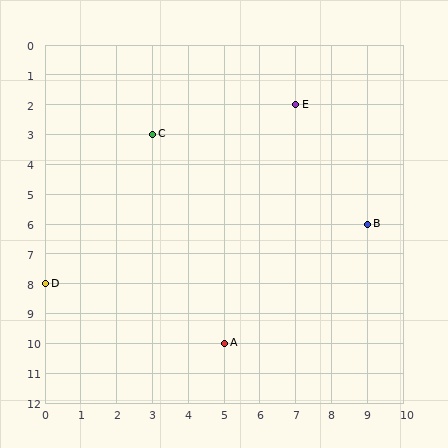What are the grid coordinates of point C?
Point C is at grid coordinates (3, 3).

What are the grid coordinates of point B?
Point B is at grid coordinates (9, 6).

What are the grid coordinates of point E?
Point E is at grid coordinates (7, 2).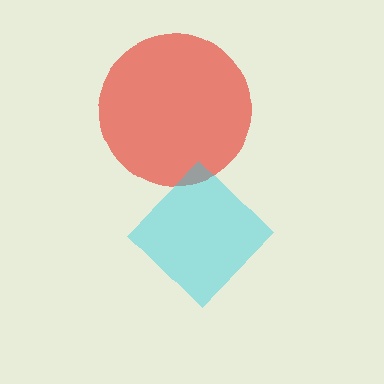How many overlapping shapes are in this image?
There are 2 overlapping shapes in the image.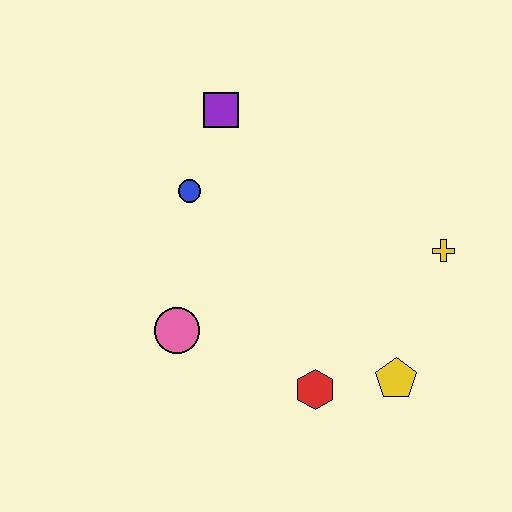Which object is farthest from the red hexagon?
The purple square is farthest from the red hexagon.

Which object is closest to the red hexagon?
The yellow pentagon is closest to the red hexagon.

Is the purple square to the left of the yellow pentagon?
Yes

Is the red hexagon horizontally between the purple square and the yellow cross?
Yes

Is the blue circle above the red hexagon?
Yes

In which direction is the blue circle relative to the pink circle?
The blue circle is above the pink circle.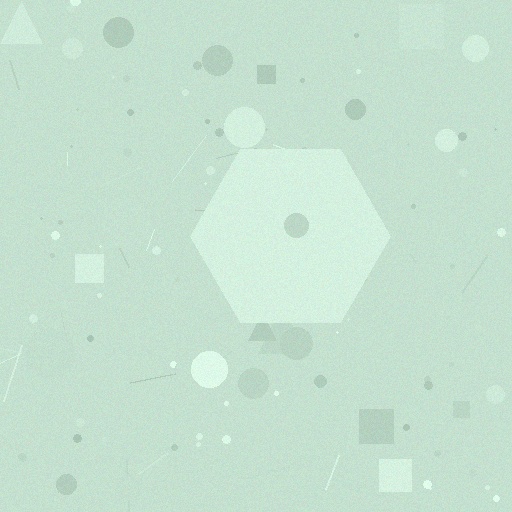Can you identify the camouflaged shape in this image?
The camouflaged shape is a hexagon.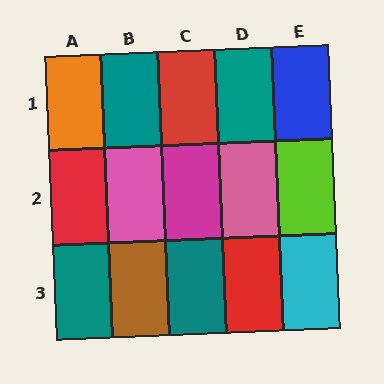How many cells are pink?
2 cells are pink.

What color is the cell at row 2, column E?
Lime.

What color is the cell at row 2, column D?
Pink.